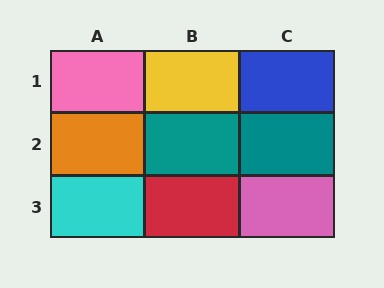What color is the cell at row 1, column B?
Yellow.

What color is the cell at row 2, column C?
Teal.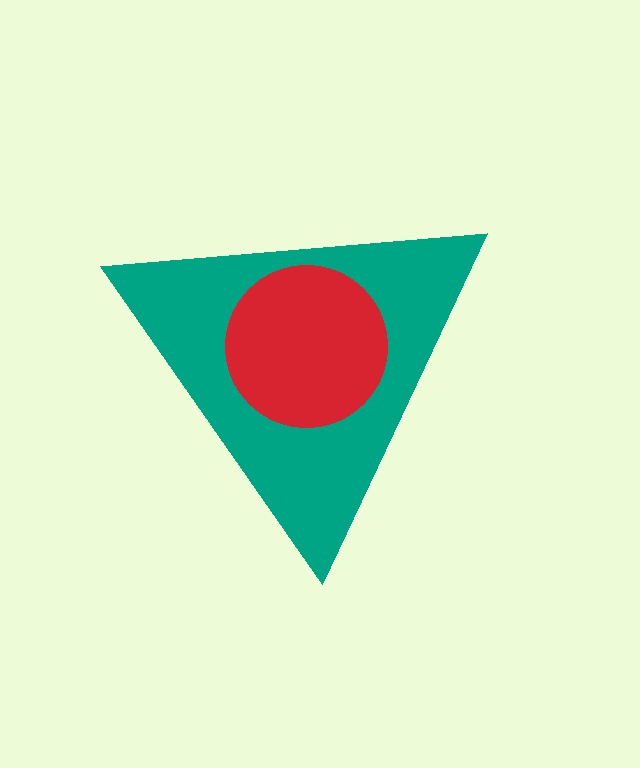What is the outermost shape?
The teal triangle.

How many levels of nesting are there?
2.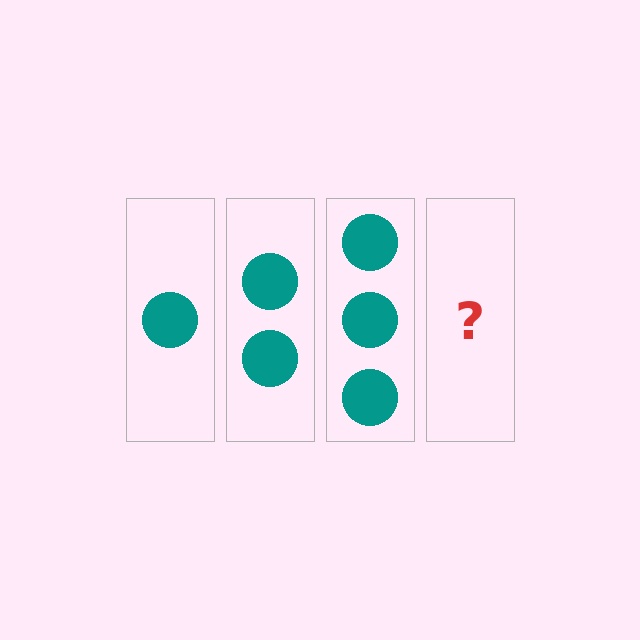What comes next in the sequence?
The next element should be 4 circles.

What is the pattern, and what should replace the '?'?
The pattern is that each step adds one more circle. The '?' should be 4 circles.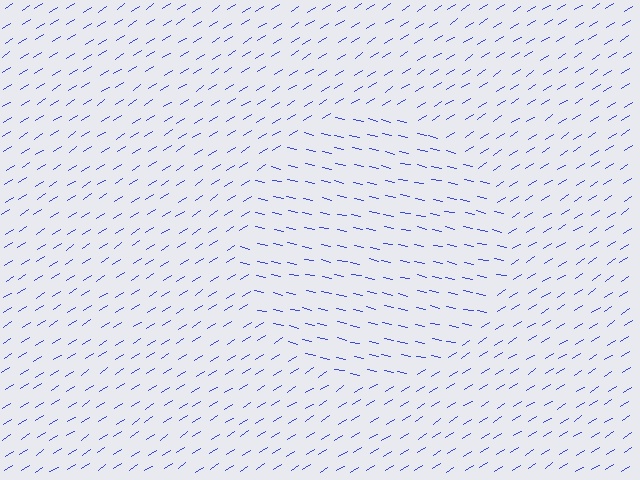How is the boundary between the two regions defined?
The boundary is defined purely by a change in line orientation (approximately 45 degrees difference). All lines are the same color and thickness.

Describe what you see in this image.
The image is filled with small blue line segments. A circle region in the image has lines oriented differently from the surrounding lines, creating a visible texture boundary.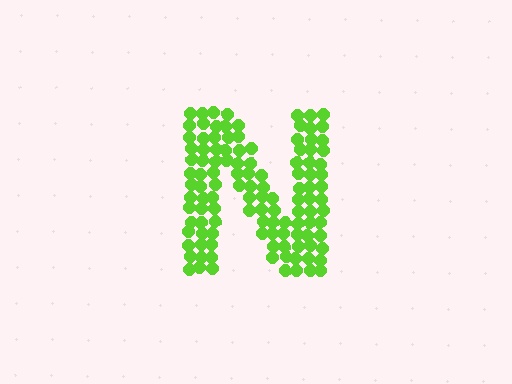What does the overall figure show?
The overall figure shows the letter N.